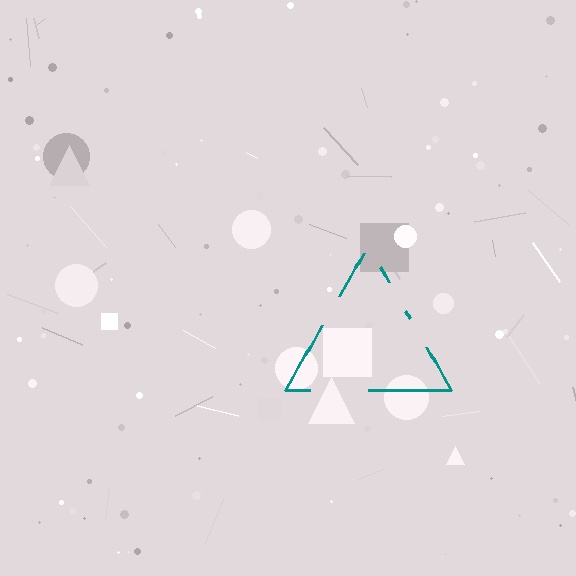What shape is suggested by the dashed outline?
The dashed outline suggests a triangle.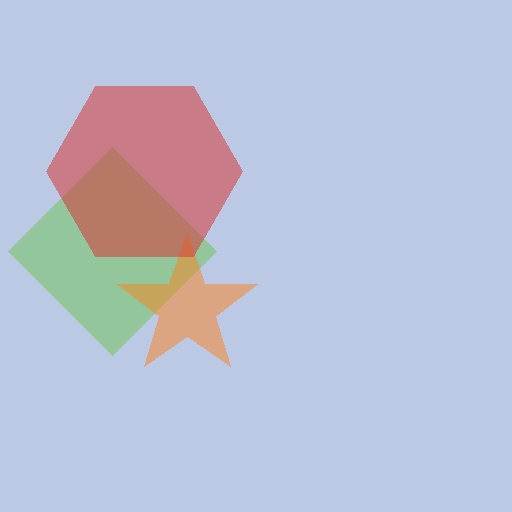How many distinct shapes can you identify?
There are 3 distinct shapes: a lime diamond, an orange star, a red hexagon.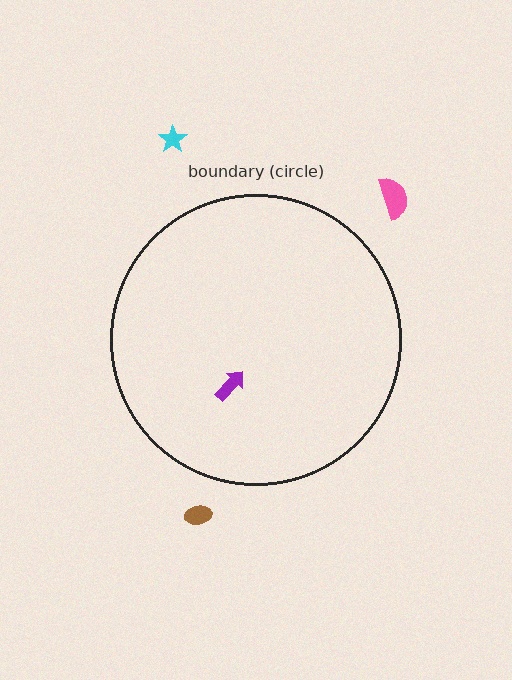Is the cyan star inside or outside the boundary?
Outside.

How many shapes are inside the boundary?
1 inside, 3 outside.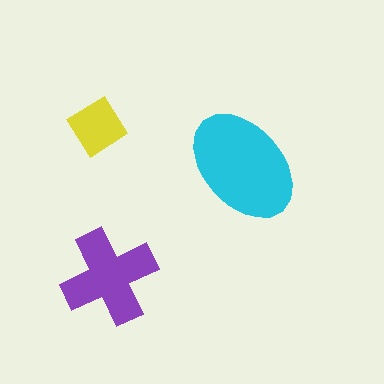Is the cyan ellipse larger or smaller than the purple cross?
Larger.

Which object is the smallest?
The yellow diamond.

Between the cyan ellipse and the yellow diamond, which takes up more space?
The cyan ellipse.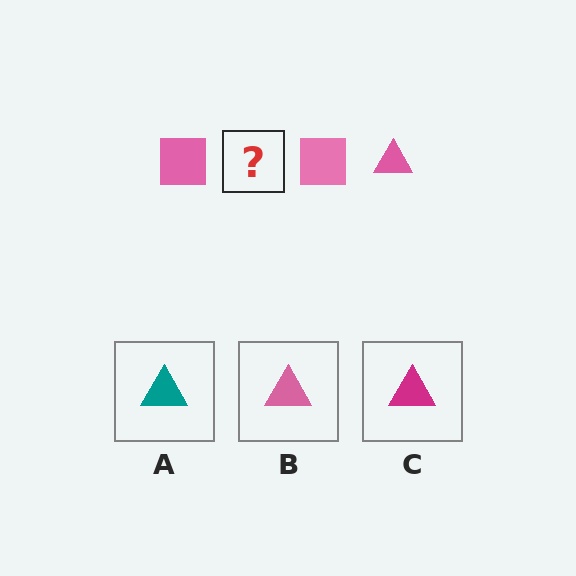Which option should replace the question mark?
Option B.